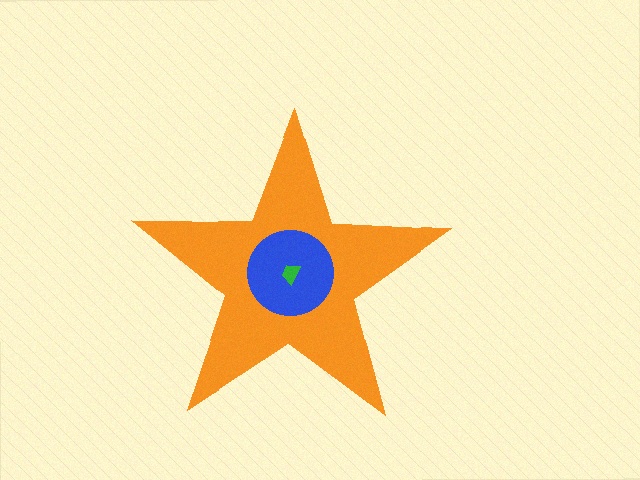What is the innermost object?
The green trapezoid.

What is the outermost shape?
The orange star.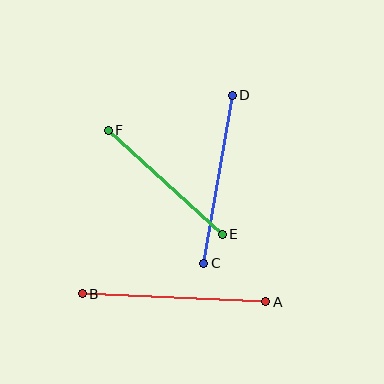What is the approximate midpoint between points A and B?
The midpoint is at approximately (174, 298) pixels.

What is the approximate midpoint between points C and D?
The midpoint is at approximately (218, 179) pixels.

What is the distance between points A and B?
The distance is approximately 184 pixels.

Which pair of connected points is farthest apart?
Points A and B are farthest apart.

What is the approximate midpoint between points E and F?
The midpoint is at approximately (165, 182) pixels.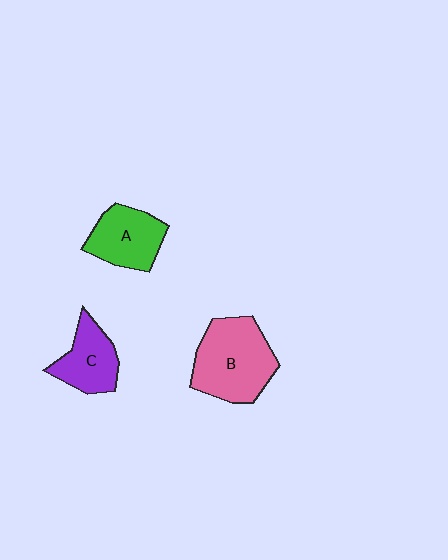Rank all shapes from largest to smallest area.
From largest to smallest: B (pink), A (green), C (purple).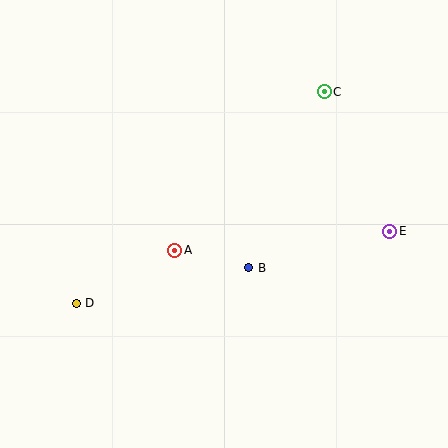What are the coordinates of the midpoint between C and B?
The midpoint between C and B is at (287, 180).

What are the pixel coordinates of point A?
Point A is at (175, 250).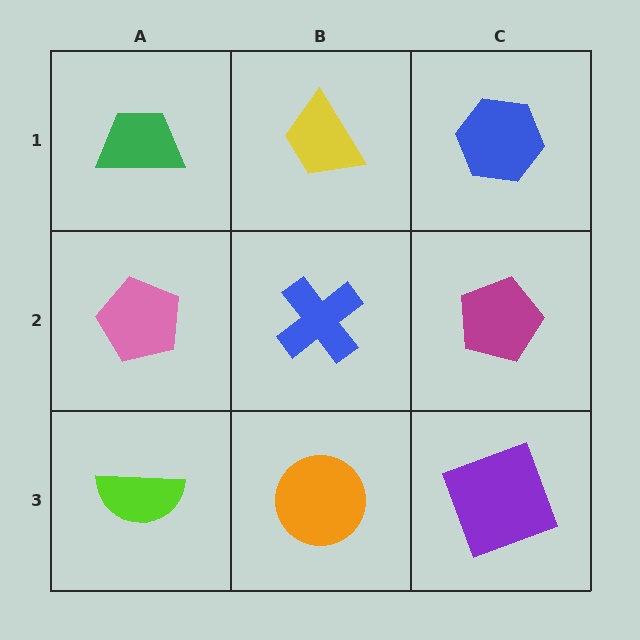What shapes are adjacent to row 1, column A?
A pink pentagon (row 2, column A), a yellow trapezoid (row 1, column B).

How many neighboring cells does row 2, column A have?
3.